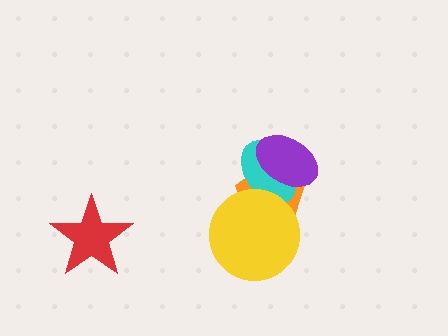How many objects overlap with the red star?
0 objects overlap with the red star.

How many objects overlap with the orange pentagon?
3 objects overlap with the orange pentagon.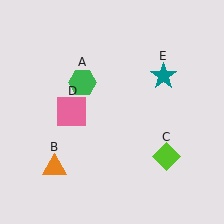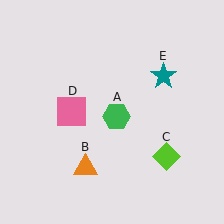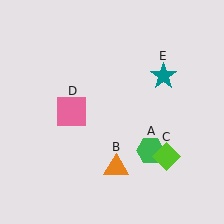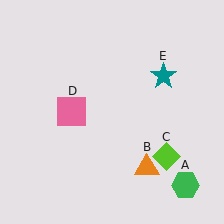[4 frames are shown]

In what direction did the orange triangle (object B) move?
The orange triangle (object B) moved right.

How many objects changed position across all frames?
2 objects changed position: green hexagon (object A), orange triangle (object B).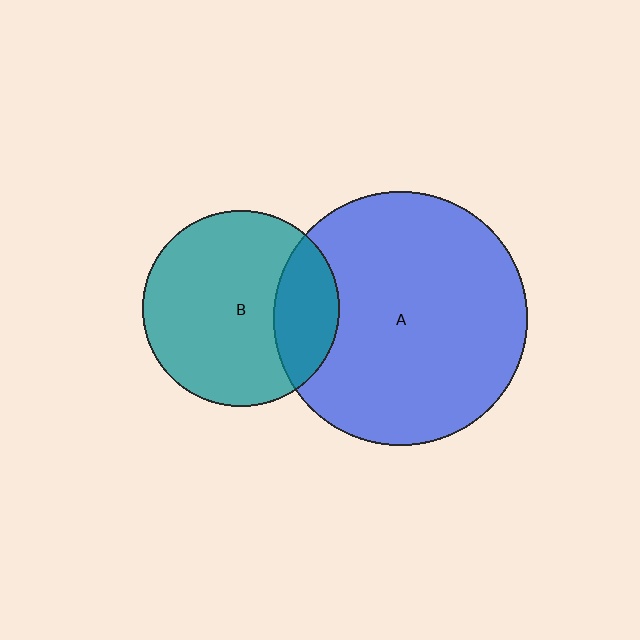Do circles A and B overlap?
Yes.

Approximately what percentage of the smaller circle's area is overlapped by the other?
Approximately 25%.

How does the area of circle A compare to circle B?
Approximately 1.7 times.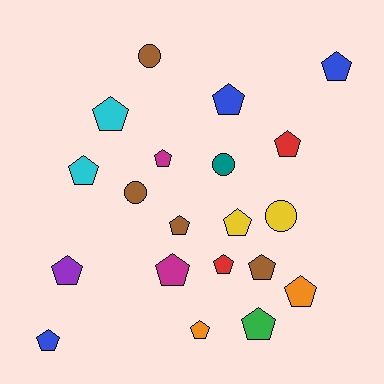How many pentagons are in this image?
There are 16 pentagons.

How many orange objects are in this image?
There are 2 orange objects.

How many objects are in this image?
There are 20 objects.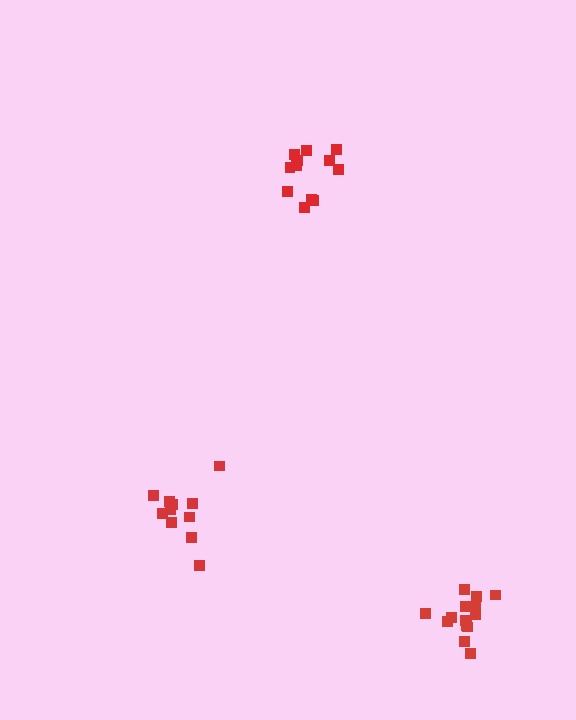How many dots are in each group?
Group 1: 11 dots, Group 2: 12 dots, Group 3: 14 dots (37 total).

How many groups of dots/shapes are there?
There are 3 groups.